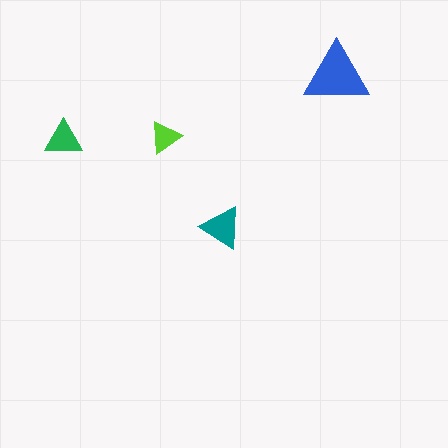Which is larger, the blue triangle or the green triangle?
The blue one.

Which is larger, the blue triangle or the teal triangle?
The blue one.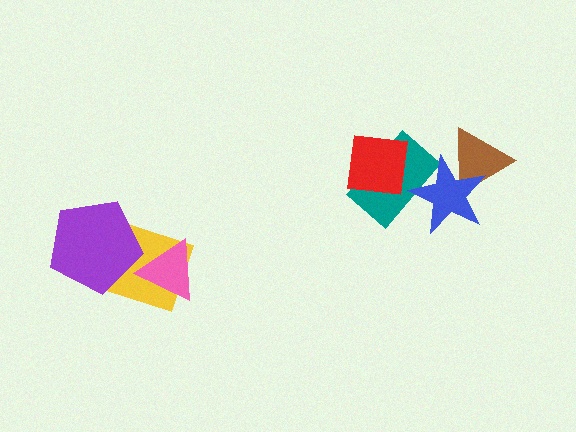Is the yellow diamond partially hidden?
Yes, it is partially covered by another shape.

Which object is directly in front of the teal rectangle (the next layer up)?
The blue star is directly in front of the teal rectangle.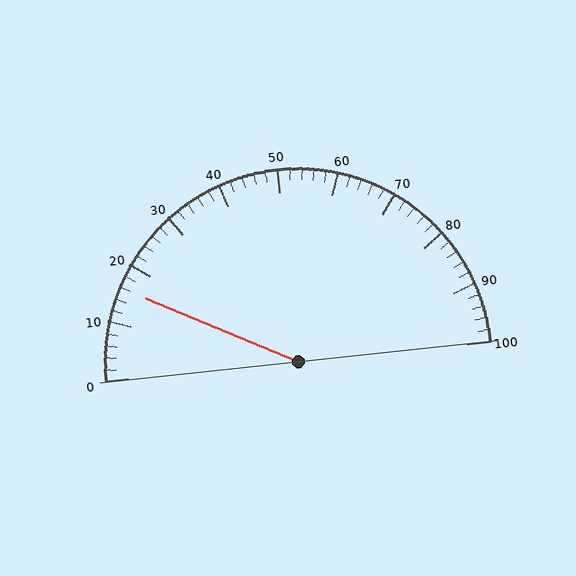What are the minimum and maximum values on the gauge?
The gauge ranges from 0 to 100.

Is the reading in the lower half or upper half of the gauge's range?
The reading is in the lower half of the range (0 to 100).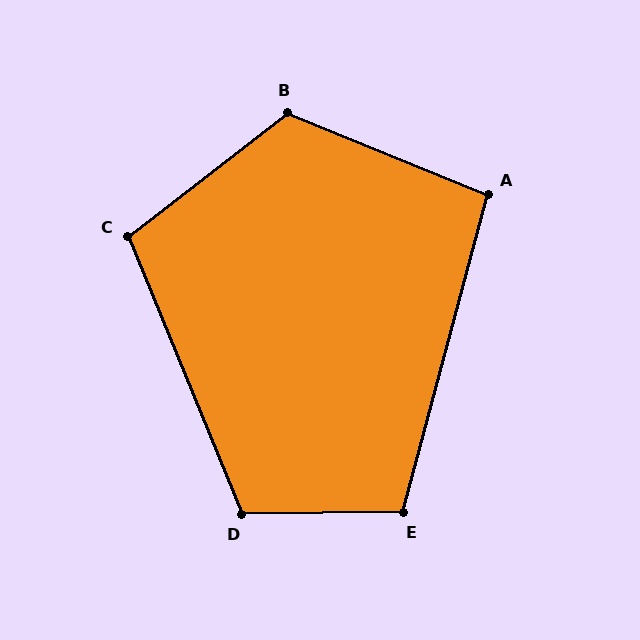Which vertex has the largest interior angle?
B, at approximately 120 degrees.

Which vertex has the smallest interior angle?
A, at approximately 97 degrees.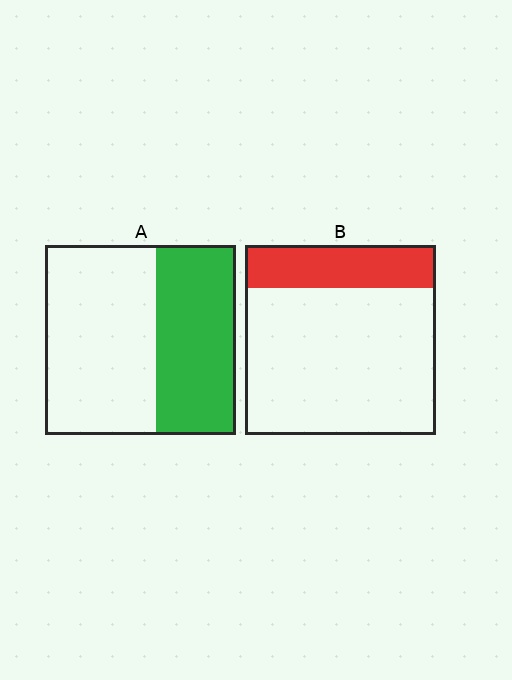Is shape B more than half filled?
No.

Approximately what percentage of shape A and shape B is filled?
A is approximately 40% and B is approximately 25%.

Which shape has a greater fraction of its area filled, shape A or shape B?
Shape A.